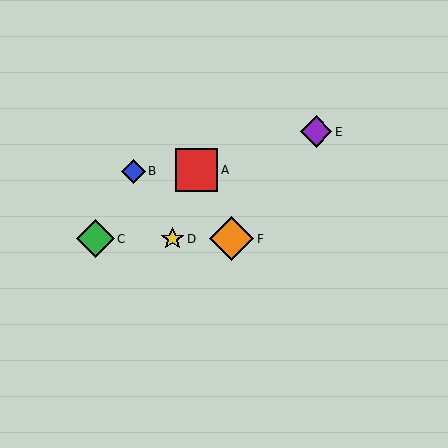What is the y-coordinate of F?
Object F is at y≈239.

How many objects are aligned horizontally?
3 objects (C, D, F) are aligned horizontally.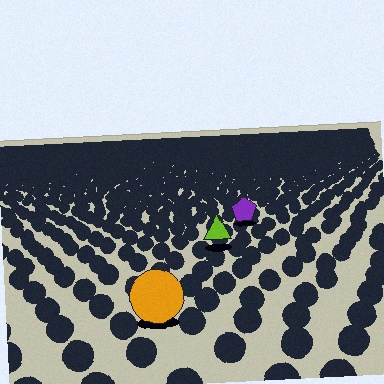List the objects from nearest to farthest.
From nearest to farthest: the orange circle, the lime triangle, the purple pentagon.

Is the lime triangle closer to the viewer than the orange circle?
No. The orange circle is closer — you can tell from the texture gradient: the ground texture is coarser near it.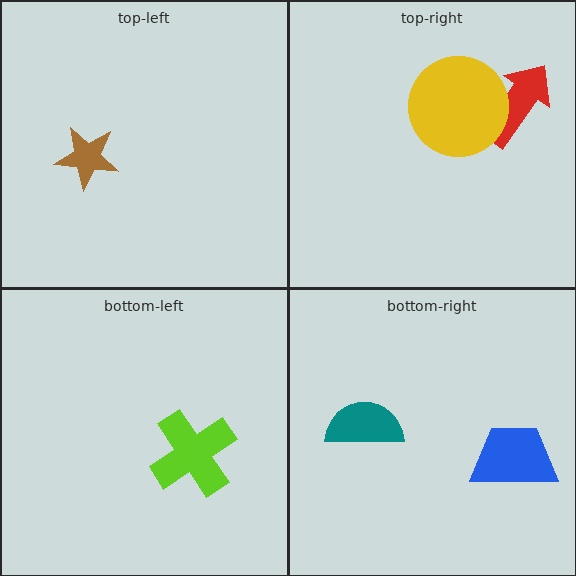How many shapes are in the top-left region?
1.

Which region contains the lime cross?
The bottom-left region.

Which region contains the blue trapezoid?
The bottom-right region.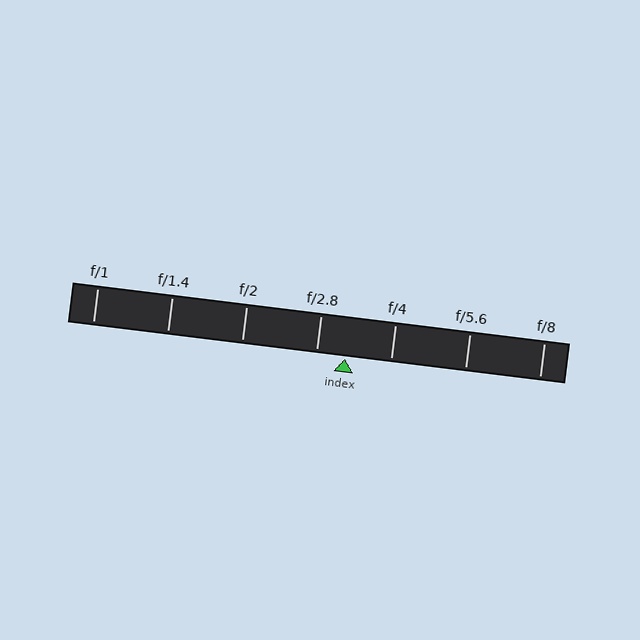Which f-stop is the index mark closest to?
The index mark is closest to f/2.8.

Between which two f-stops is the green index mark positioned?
The index mark is between f/2.8 and f/4.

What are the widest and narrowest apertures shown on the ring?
The widest aperture shown is f/1 and the narrowest is f/8.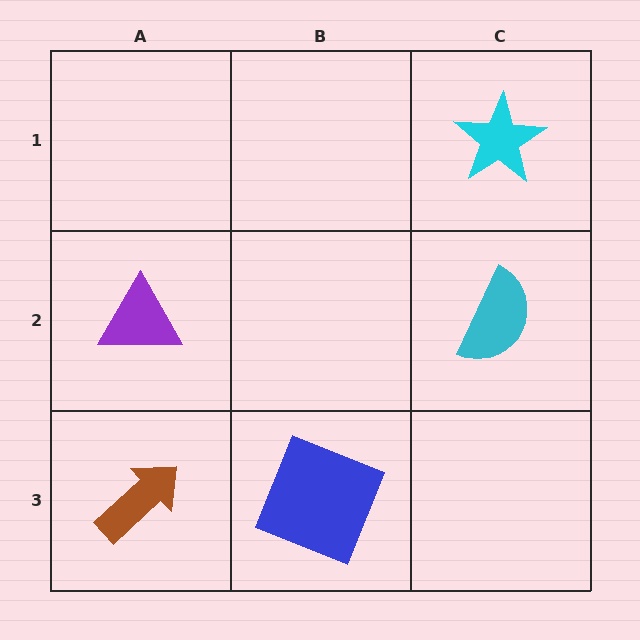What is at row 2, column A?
A purple triangle.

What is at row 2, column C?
A cyan semicircle.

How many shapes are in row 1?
1 shape.